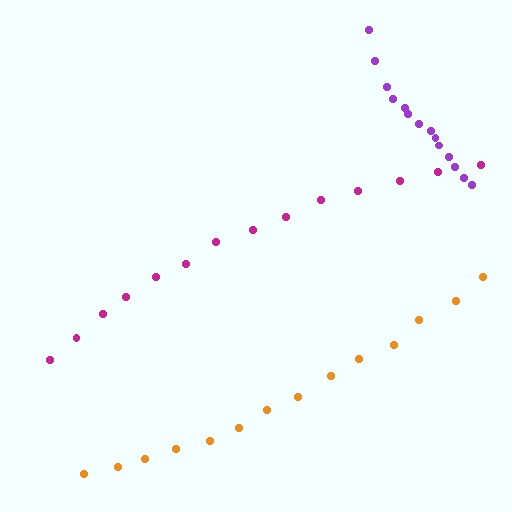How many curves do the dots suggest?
There are 3 distinct paths.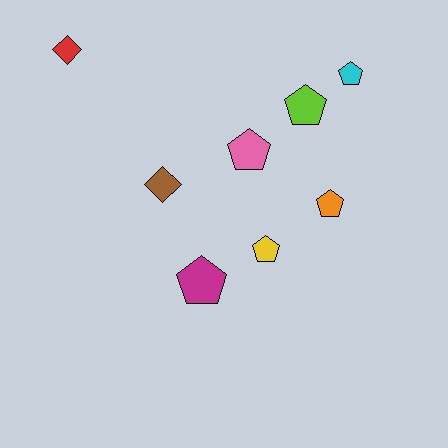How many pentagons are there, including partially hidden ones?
There are 6 pentagons.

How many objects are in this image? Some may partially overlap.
There are 8 objects.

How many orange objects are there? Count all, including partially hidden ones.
There is 1 orange object.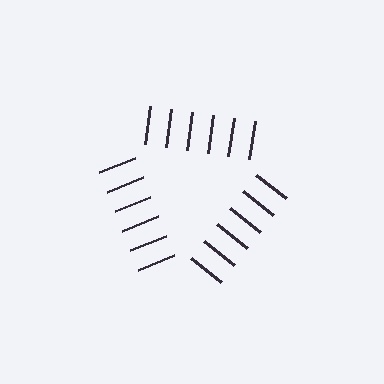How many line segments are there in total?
18 — 6 along each of the 3 edges.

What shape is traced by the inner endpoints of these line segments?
An illusory triangle — the line segments terminate on its edges but no continuous stroke is drawn.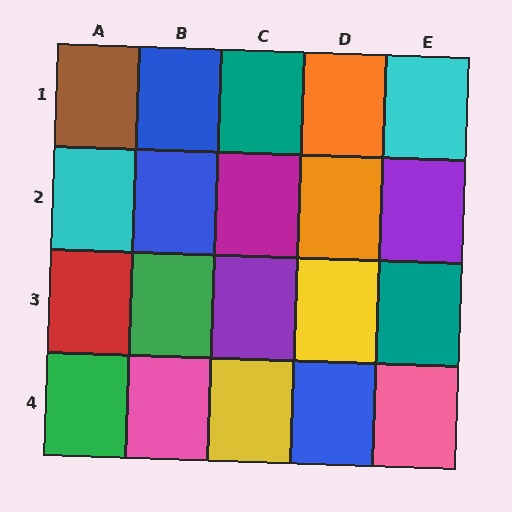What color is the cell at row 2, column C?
Magenta.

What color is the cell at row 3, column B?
Green.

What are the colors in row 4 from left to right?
Green, pink, yellow, blue, pink.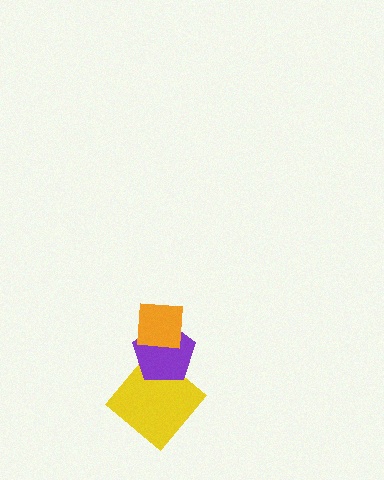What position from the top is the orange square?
The orange square is 1st from the top.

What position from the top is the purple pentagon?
The purple pentagon is 2nd from the top.